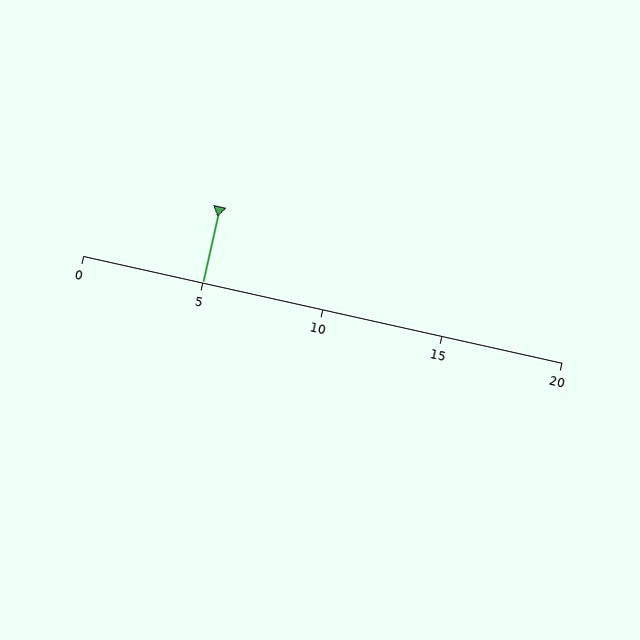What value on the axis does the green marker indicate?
The marker indicates approximately 5.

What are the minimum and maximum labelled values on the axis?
The axis runs from 0 to 20.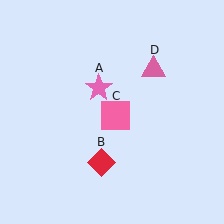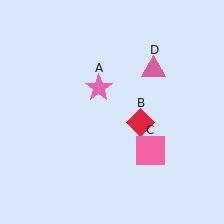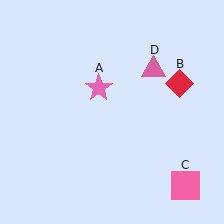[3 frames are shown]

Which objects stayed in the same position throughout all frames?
Pink star (object A) and pink triangle (object D) remained stationary.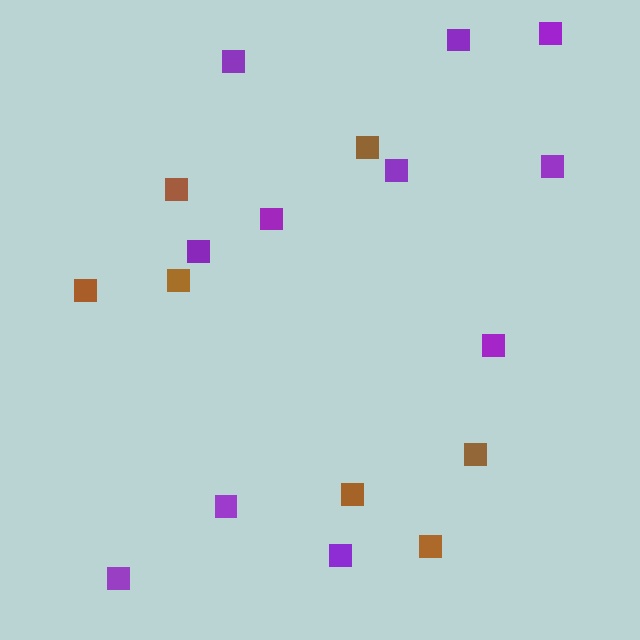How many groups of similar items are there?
There are 2 groups: one group of brown squares (7) and one group of purple squares (11).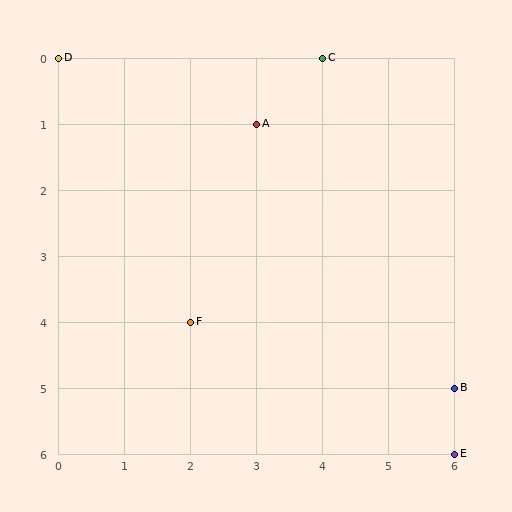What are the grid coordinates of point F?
Point F is at grid coordinates (2, 4).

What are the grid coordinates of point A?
Point A is at grid coordinates (3, 1).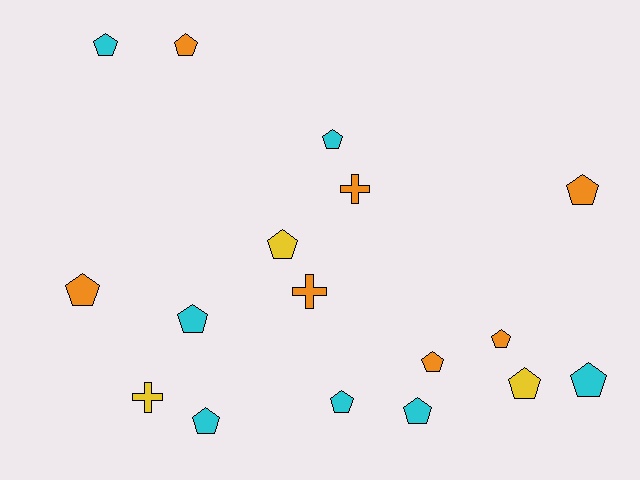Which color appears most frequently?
Cyan, with 7 objects.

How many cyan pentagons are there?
There are 7 cyan pentagons.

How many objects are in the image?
There are 17 objects.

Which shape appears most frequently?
Pentagon, with 14 objects.